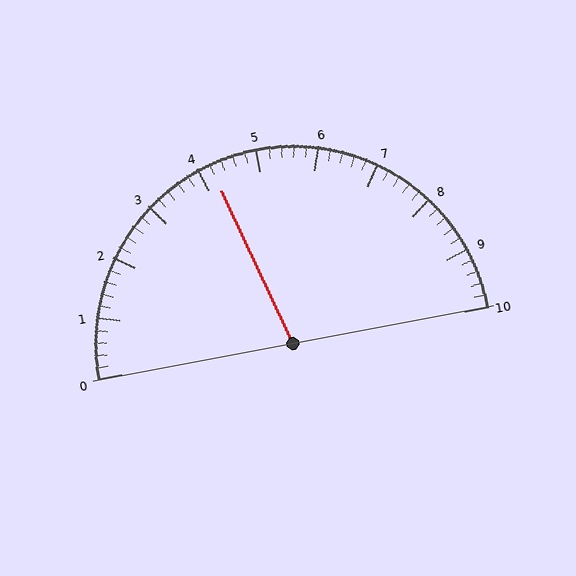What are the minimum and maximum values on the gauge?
The gauge ranges from 0 to 10.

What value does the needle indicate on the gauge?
The needle indicates approximately 4.2.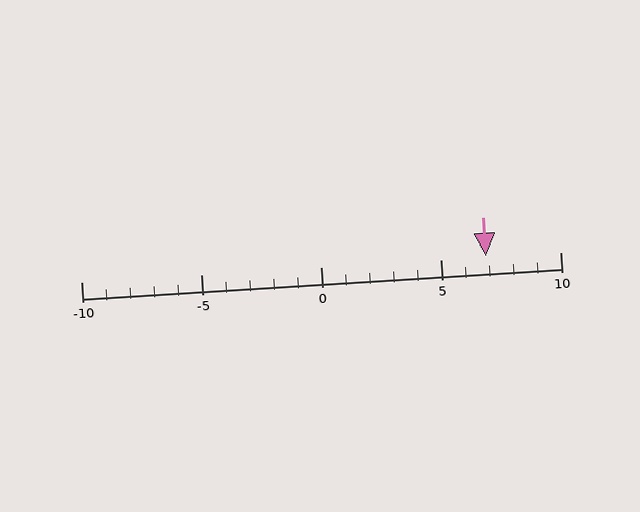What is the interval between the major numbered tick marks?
The major tick marks are spaced 5 units apart.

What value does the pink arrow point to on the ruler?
The pink arrow points to approximately 7.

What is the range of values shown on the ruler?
The ruler shows values from -10 to 10.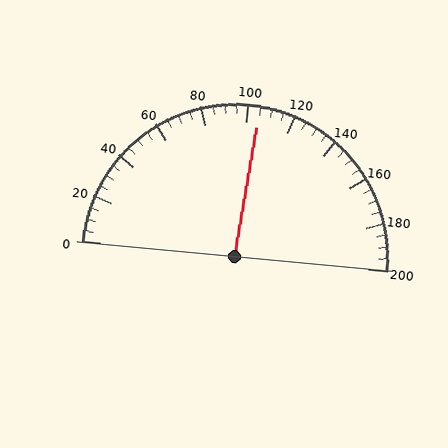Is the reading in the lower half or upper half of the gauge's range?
The reading is in the upper half of the range (0 to 200).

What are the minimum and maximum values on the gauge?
The gauge ranges from 0 to 200.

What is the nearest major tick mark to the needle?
The nearest major tick mark is 100.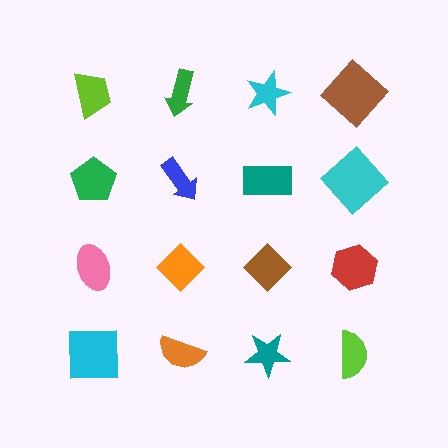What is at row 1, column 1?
A lime trapezoid.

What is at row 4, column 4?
A lime semicircle.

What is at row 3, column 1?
A pink ellipse.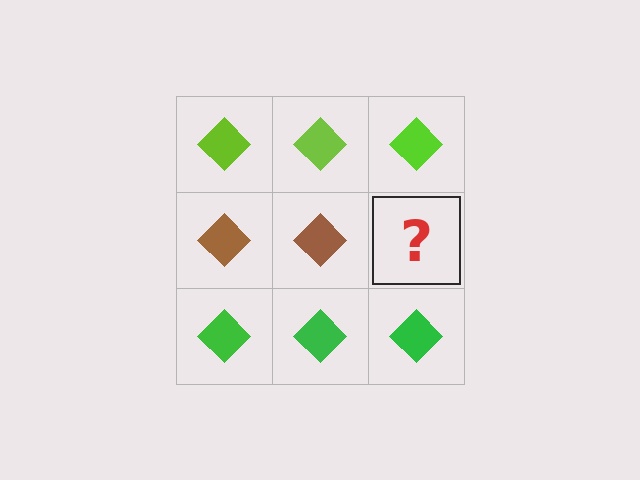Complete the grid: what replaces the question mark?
The question mark should be replaced with a brown diamond.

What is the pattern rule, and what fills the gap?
The rule is that each row has a consistent color. The gap should be filled with a brown diamond.